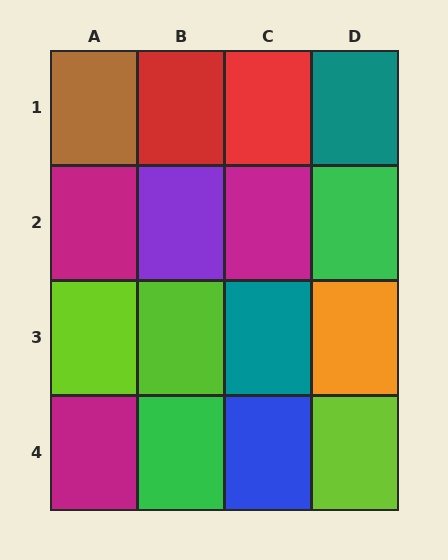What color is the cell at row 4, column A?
Magenta.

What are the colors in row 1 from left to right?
Brown, red, red, teal.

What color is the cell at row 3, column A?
Lime.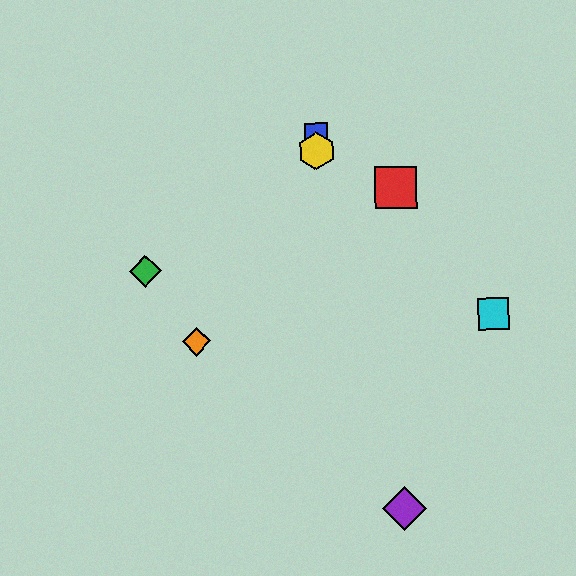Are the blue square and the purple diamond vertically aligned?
No, the blue square is at x≈316 and the purple diamond is at x≈404.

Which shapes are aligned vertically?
The blue square, the yellow hexagon are aligned vertically.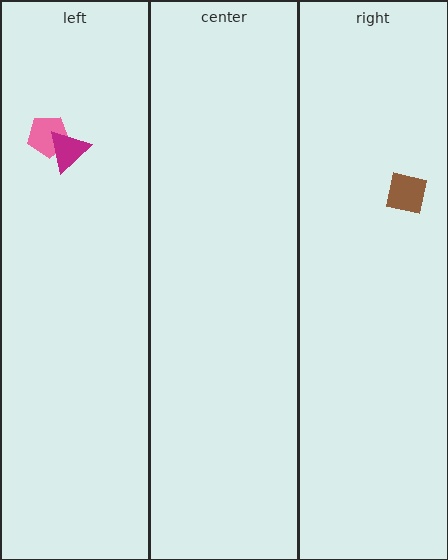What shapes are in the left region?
The pink pentagon, the magenta triangle.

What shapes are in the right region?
The brown square.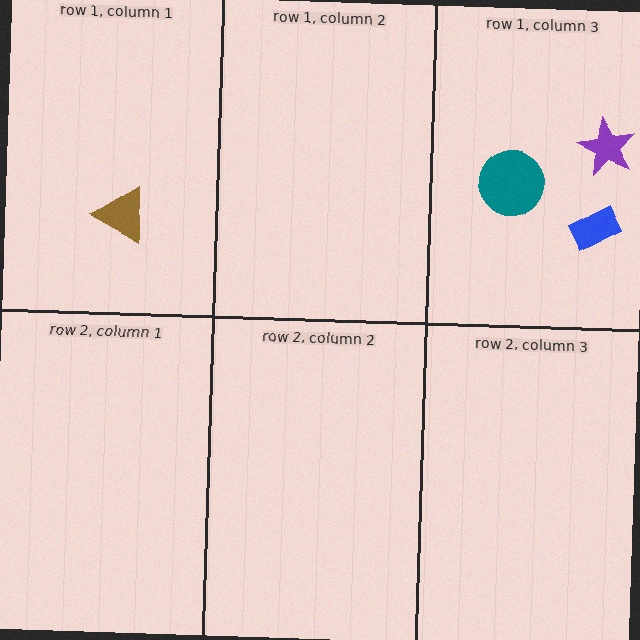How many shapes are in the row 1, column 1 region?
1.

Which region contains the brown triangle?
The row 1, column 1 region.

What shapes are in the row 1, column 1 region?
The brown triangle.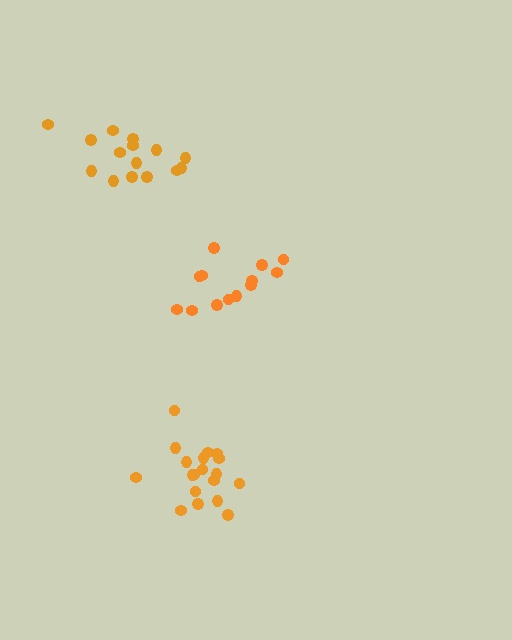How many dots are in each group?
Group 1: 15 dots, Group 2: 19 dots, Group 3: 13 dots (47 total).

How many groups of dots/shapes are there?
There are 3 groups.